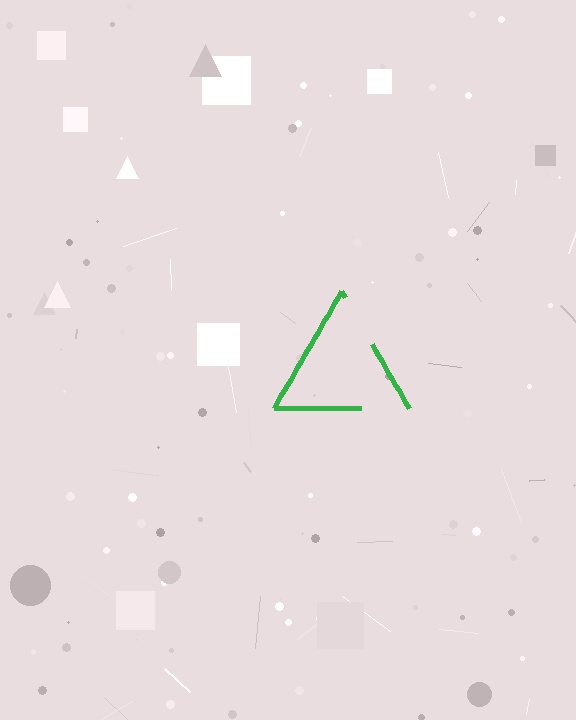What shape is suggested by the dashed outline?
The dashed outline suggests a triangle.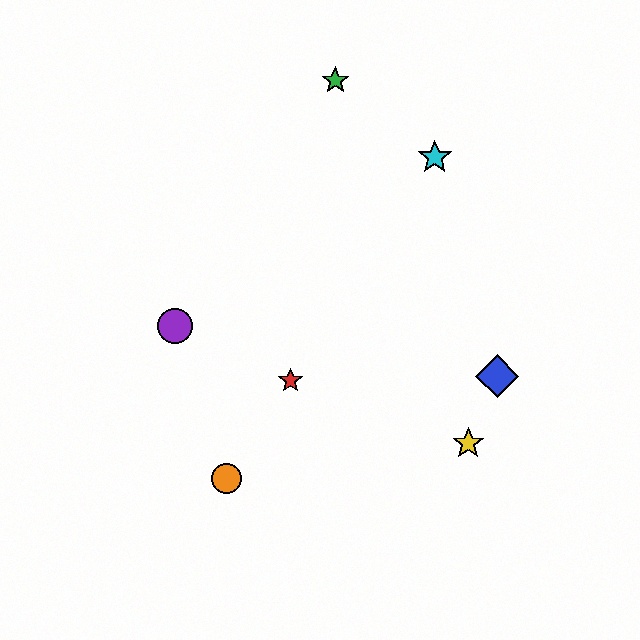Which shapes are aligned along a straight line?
The red star, the orange circle, the cyan star are aligned along a straight line.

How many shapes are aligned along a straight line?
3 shapes (the red star, the orange circle, the cyan star) are aligned along a straight line.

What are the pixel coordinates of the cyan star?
The cyan star is at (435, 157).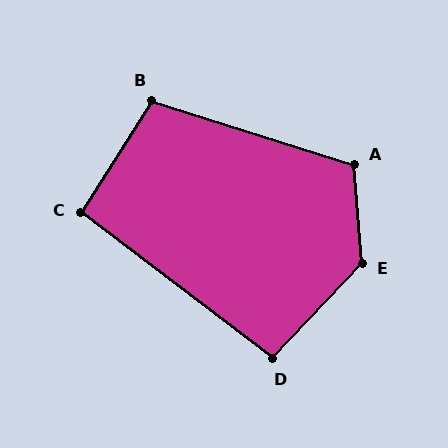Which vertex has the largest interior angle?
E, at approximately 133 degrees.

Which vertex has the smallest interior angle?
C, at approximately 95 degrees.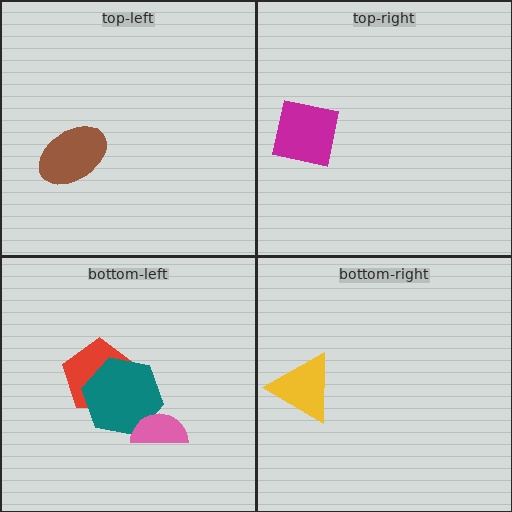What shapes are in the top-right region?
The magenta square.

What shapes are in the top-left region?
The brown ellipse.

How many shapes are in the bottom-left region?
3.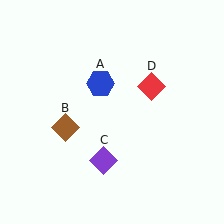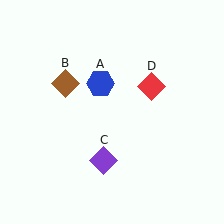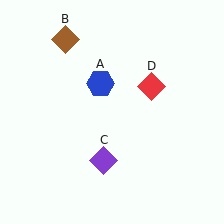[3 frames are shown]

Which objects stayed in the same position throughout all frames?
Blue hexagon (object A) and purple diamond (object C) and red diamond (object D) remained stationary.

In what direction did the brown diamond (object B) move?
The brown diamond (object B) moved up.